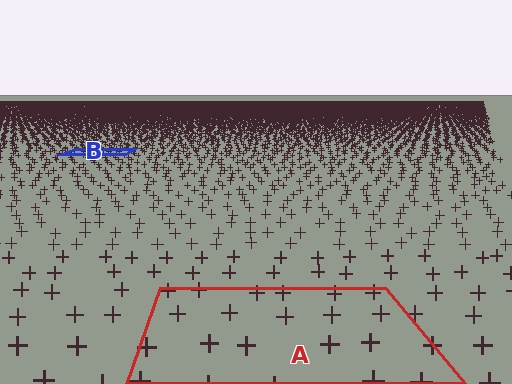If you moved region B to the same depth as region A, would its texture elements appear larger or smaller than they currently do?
They would appear larger. At a closer depth, the same texture elements are projected at a bigger on-screen size.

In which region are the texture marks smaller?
The texture marks are smaller in region B, because it is farther away.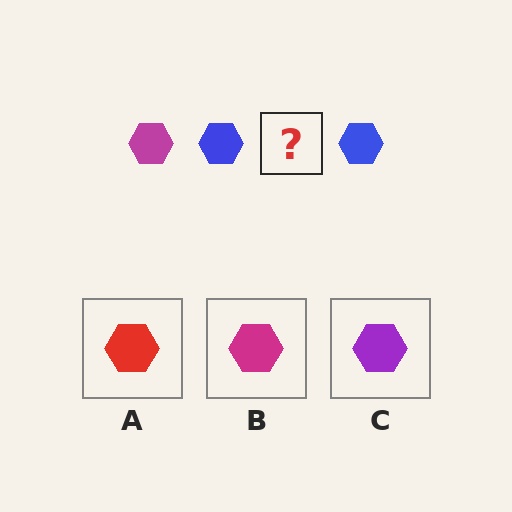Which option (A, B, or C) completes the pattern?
B.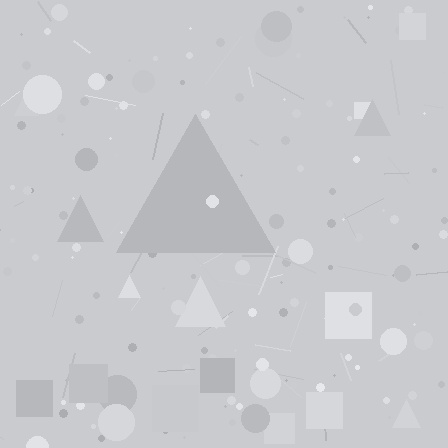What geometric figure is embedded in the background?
A triangle is embedded in the background.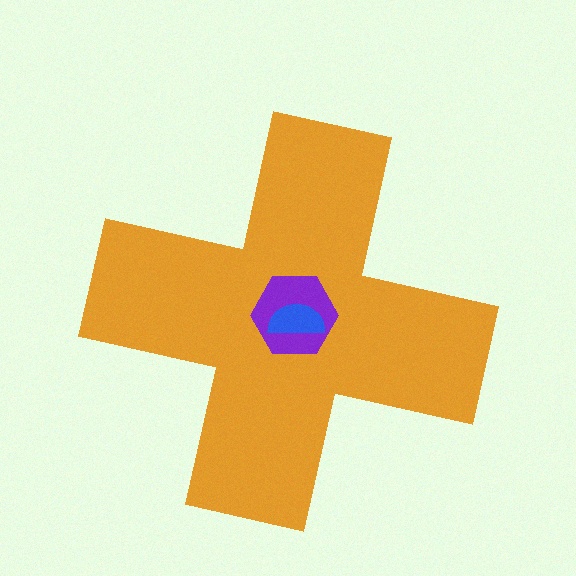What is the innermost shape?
The blue semicircle.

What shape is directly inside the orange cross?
The purple hexagon.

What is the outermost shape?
The orange cross.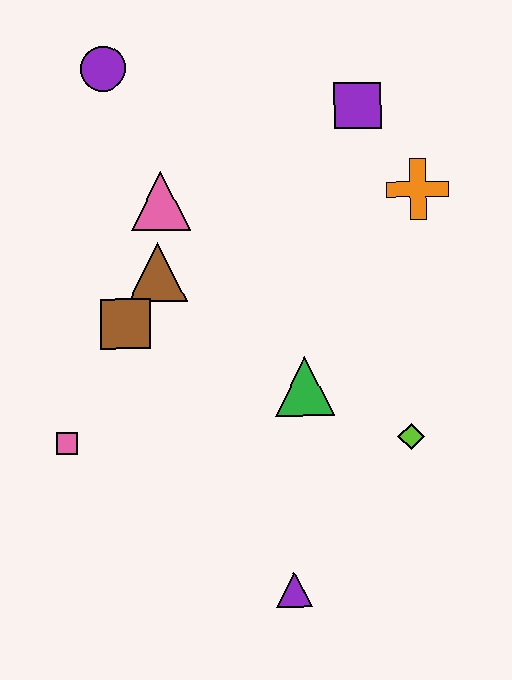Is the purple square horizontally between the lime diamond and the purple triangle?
Yes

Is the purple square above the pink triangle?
Yes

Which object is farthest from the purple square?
The purple triangle is farthest from the purple square.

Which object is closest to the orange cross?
The purple square is closest to the orange cross.